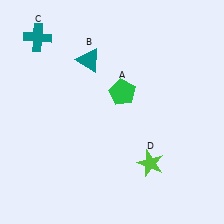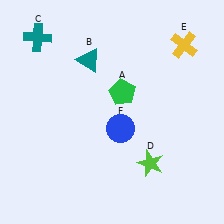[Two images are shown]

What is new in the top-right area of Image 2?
A yellow cross (E) was added in the top-right area of Image 2.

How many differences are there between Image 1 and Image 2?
There are 2 differences between the two images.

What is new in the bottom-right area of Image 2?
A blue circle (F) was added in the bottom-right area of Image 2.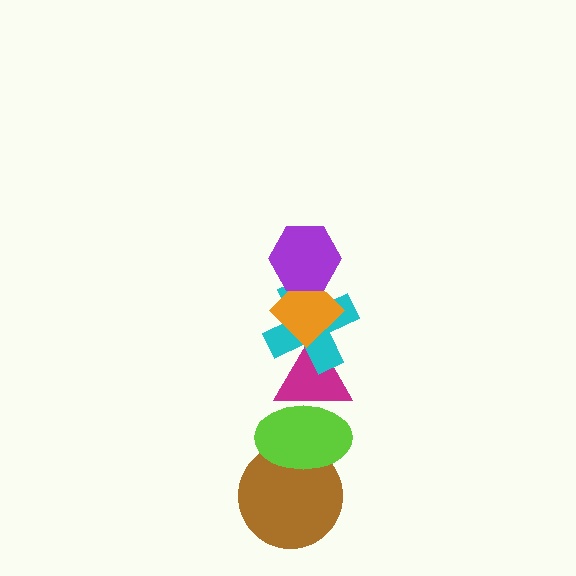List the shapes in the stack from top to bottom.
From top to bottom: the purple hexagon, the orange diamond, the cyan cross, the magenta triangle, the lime ellipse, the brown circle.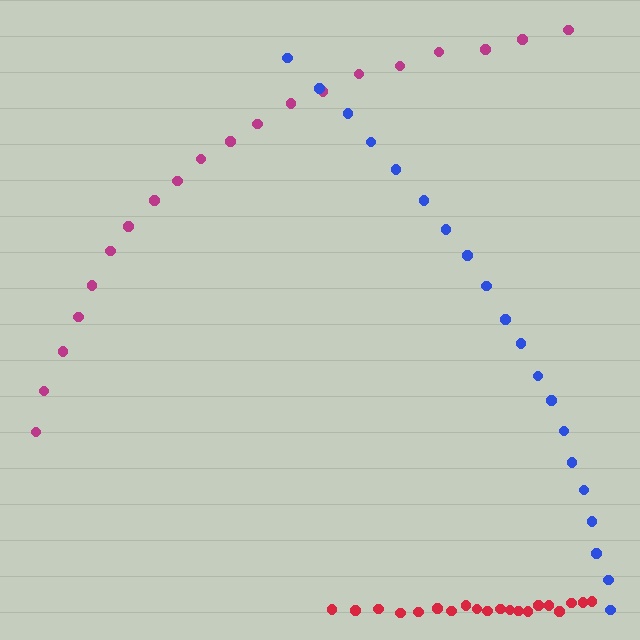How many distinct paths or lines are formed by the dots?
There are 3 distinct paths.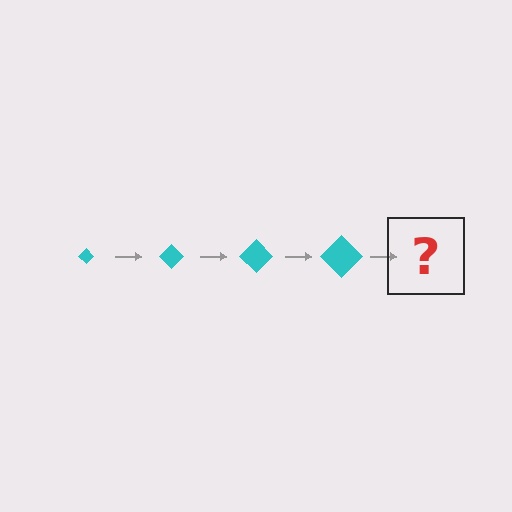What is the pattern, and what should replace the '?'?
The pattern is that the diamond gets progressively larger each step. The '?' should be a cyan diamond, larger than the previous one.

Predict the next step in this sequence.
The next step is a cyan diamond, larger than the previous one.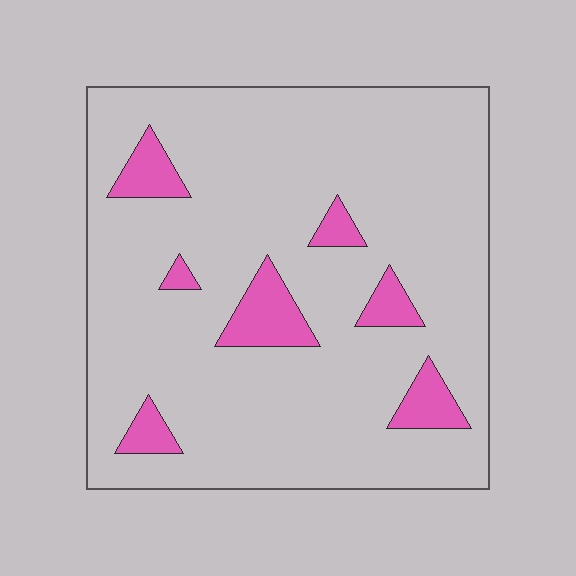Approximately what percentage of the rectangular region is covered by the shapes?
Approximately 10%.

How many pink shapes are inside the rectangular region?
7.